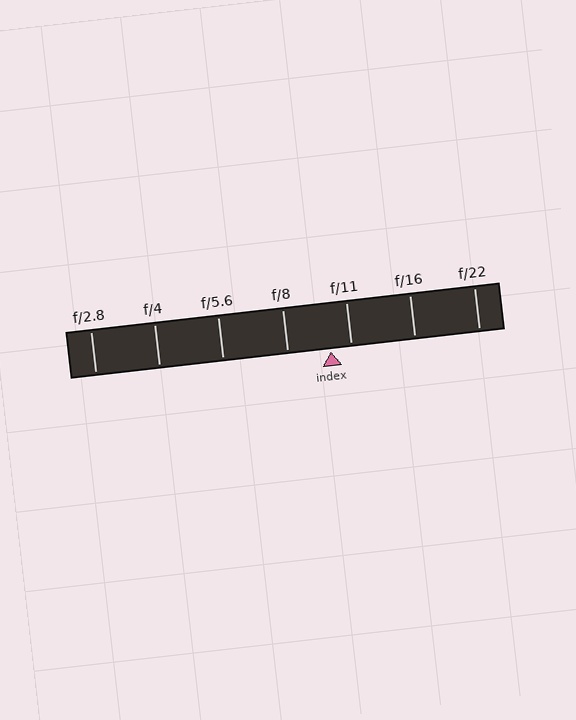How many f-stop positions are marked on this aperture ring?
There are 7 f-stop positions marked.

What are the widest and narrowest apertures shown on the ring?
The widest aperture shown is f/2.8 and the narrowest is f/22.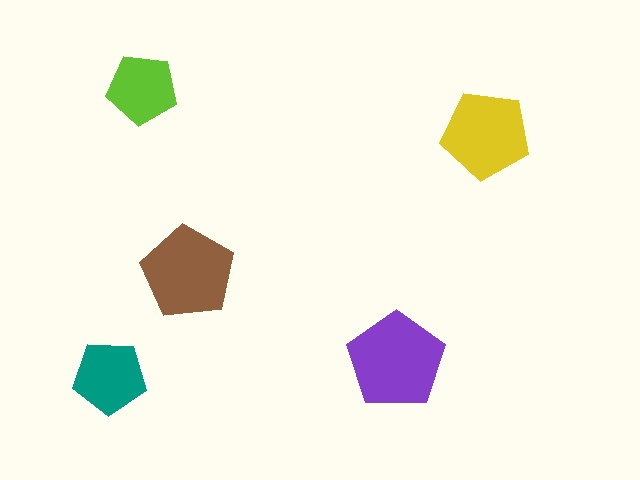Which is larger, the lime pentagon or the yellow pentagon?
The yellow one.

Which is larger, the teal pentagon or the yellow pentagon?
The yellow one.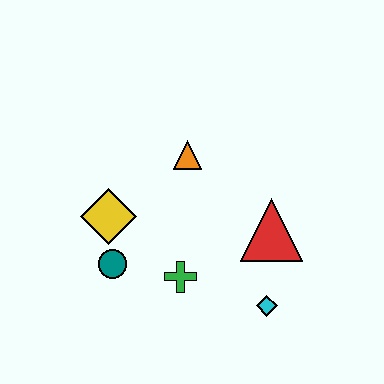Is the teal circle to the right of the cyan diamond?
No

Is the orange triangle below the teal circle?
No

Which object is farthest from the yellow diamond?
The cyan diamond is farthest from the yellow diamond.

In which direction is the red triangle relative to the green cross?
The red triangle is to the right of the green cross.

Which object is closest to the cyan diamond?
The red triangle is closest to the cyan diamond.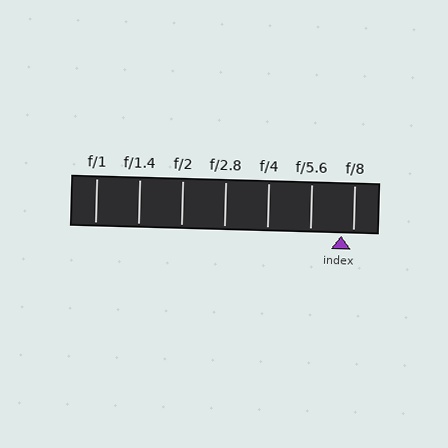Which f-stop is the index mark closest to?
The index mark is closest to f/8.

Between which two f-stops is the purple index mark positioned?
The index mark is between f/5.6 and f/8.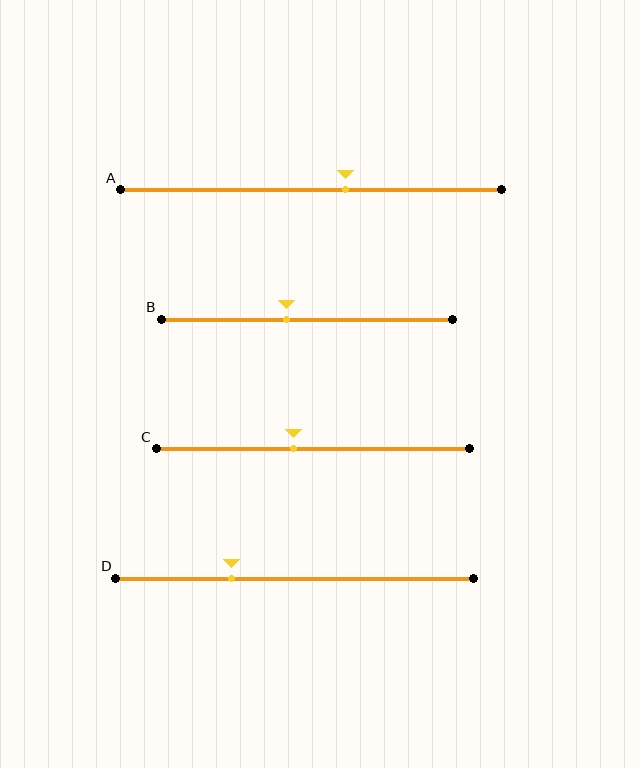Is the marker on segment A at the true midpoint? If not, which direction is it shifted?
No, the marker on segment A is shifted to the right by about 9% of the segment length.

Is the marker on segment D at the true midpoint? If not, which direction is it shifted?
No, the marker on segment D is shifted to the left by about 18% of the segment length.